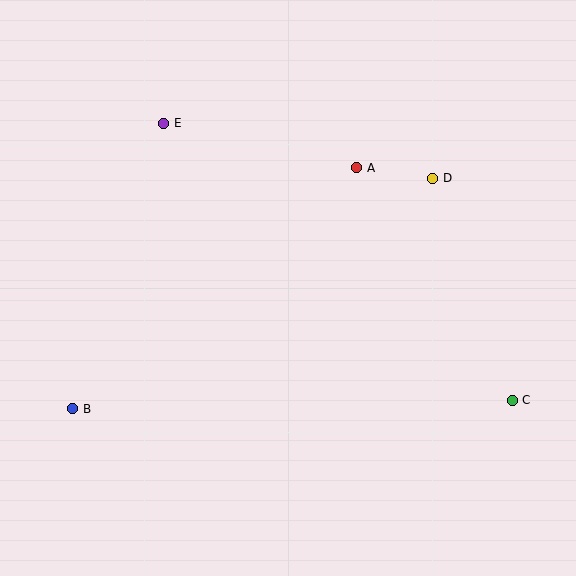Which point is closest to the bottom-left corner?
Point B is closest to the bottom-left corner.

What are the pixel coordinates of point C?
Point C is at (512, 400).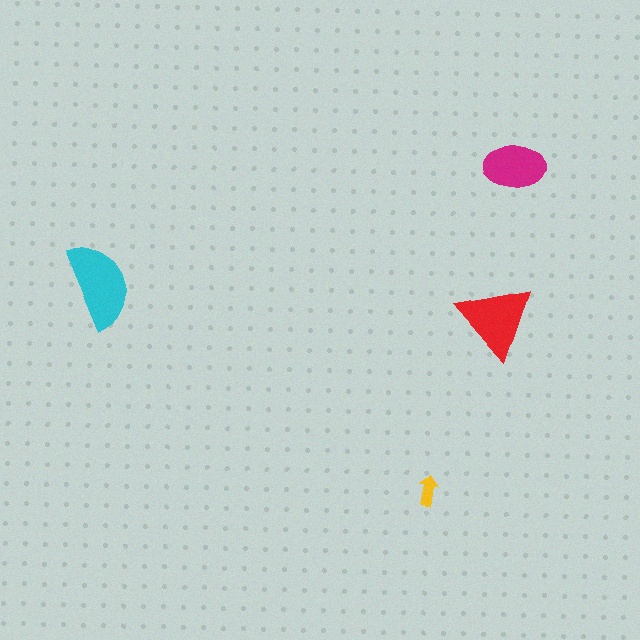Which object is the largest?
The cyan semicircle.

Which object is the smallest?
The yellow arrow.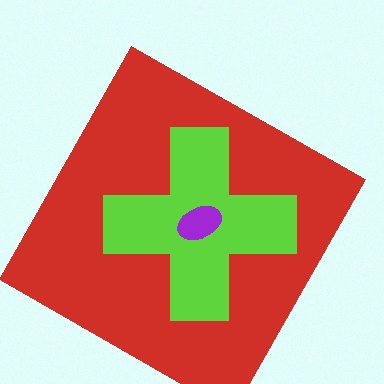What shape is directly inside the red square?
The lime cross.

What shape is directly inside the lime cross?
The purple ellipse.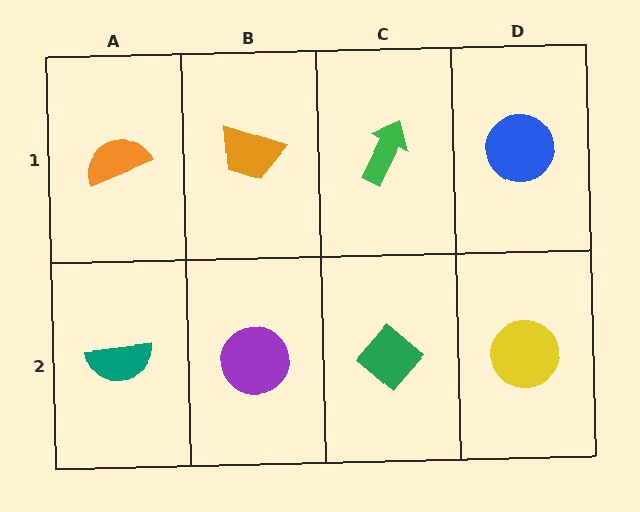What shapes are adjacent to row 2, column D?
A blue circle (row 1, column D), a green diamond (row 2, column C).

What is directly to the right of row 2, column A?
A purple circle.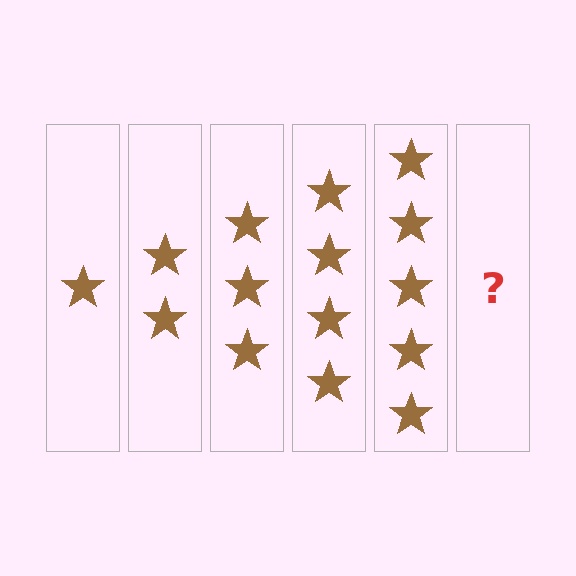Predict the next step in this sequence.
The next step is 6 stars.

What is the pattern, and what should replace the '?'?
The pattern is that each step adds one more star. The '?' should be 6 stars.